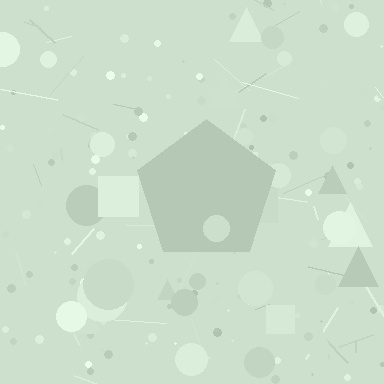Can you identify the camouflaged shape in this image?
The camouflaged shape is a pentagon.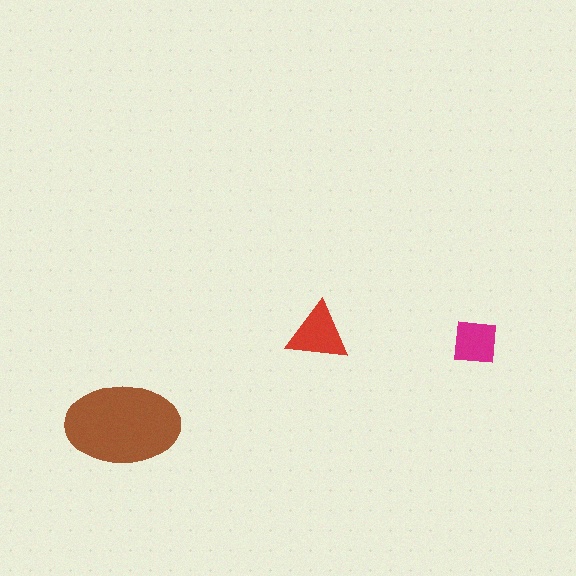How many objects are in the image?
There are 3 objects in the image.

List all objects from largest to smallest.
The brown ellipse, the red triangle, the magenta square.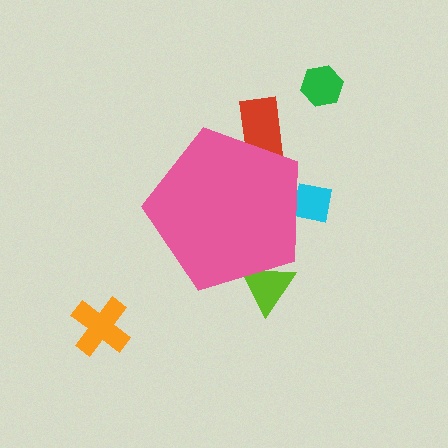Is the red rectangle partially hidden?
Yes, the red rectangle is partially hidden behind the pink pentagon.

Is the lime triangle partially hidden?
Yes, the lime triangle is partially hidden behind the pink pentagon.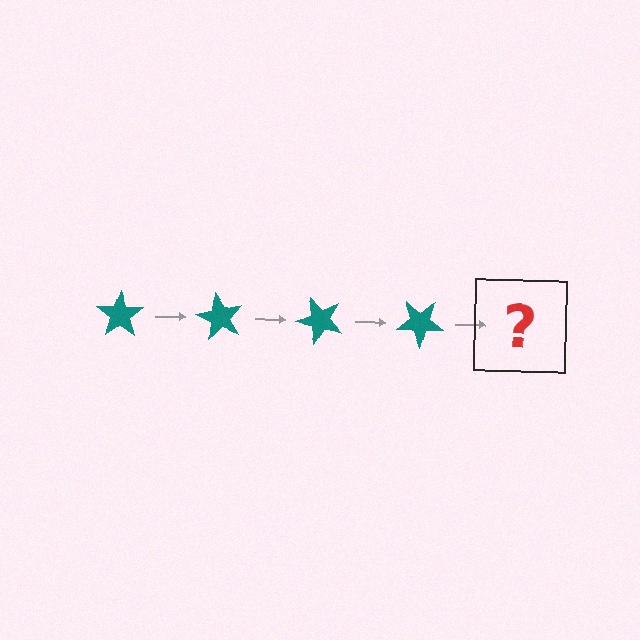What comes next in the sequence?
The next element should be a teal star rotated 240 degrees.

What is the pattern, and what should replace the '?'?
The pattern is that the star rotates 60 degrees each step. The '?' should be a teal star rotated 240 degrees.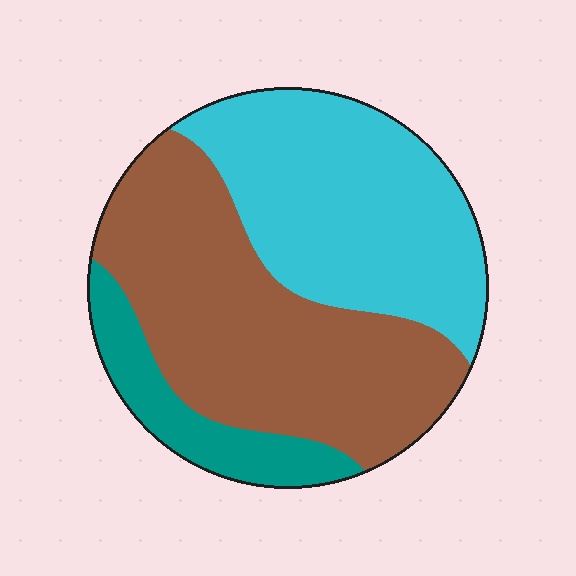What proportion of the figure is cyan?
Cyan takes up about two fifths (2/5) of the figure.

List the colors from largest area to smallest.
From largest to smallest: brown, cyan, teal.